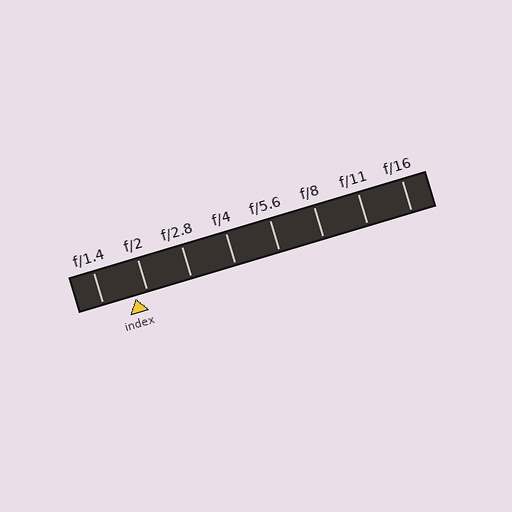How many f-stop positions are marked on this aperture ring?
There are 8 f-stop positions marked.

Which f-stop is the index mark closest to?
The index mark is closest to f/2.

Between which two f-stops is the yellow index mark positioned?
The index mark is between f/1.4 and f/2.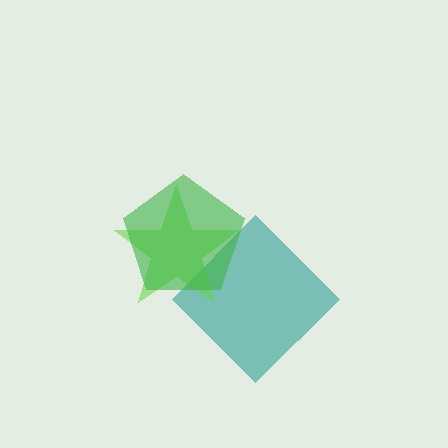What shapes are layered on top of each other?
The layered shapes are: a teal diamond, a lime star, a green pentagon.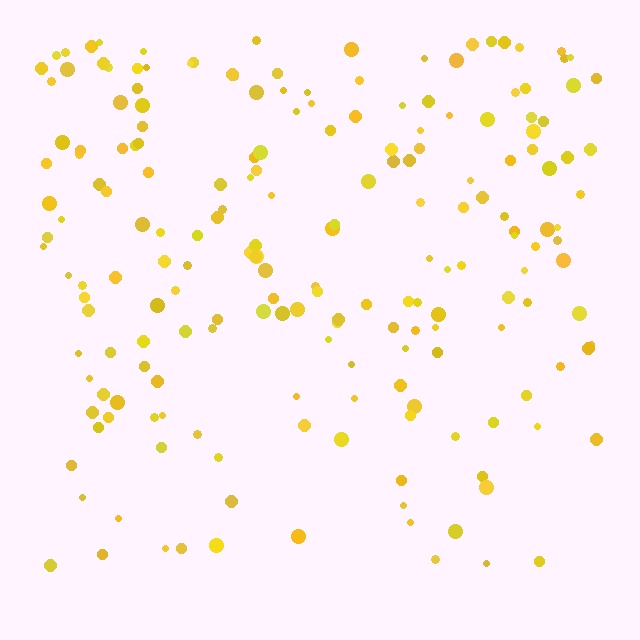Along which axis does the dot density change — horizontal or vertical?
Vertical.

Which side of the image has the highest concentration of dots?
The top.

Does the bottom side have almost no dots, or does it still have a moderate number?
Still a moderate number, just noticeably fewer than the top.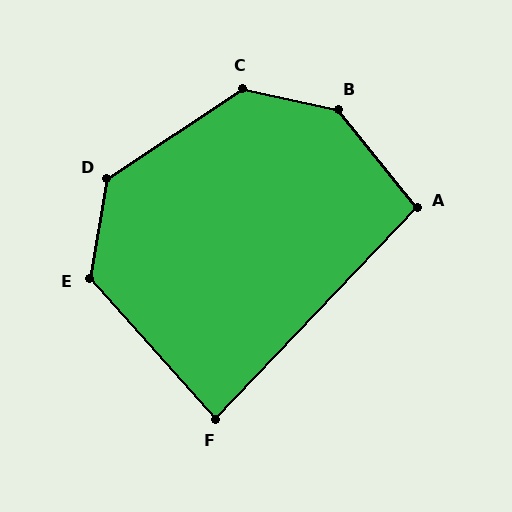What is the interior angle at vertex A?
Approximately 98 degrees (obtuse).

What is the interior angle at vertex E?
Approximately 128 degrees (obtuse).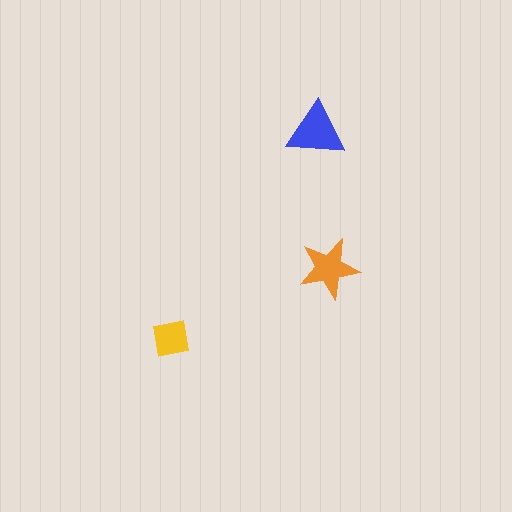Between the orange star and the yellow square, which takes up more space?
The orange star.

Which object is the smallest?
The yellow square.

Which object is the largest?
The blue triangle.